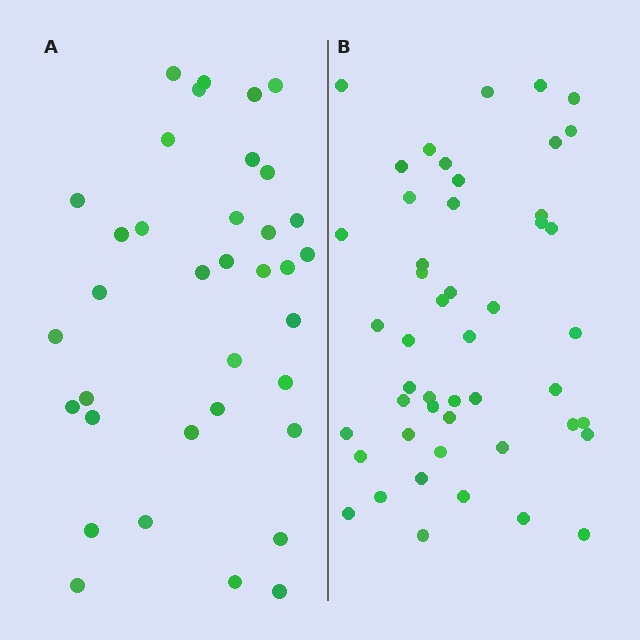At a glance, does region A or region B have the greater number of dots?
Region B (the right region) has more dots.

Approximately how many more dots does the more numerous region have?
Region B has roughly 12 or so more dots than region A.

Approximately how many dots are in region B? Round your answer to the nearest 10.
About 50 dots. (The exact count is 48, which rounds to 50.)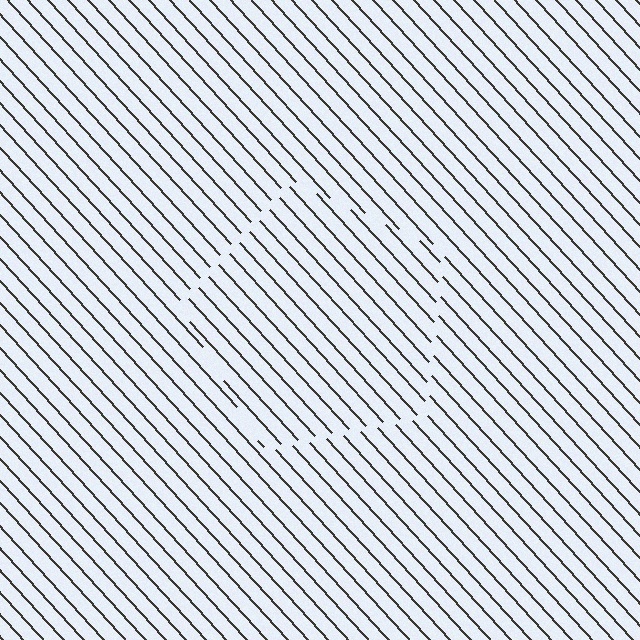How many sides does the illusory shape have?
5 sides — the line-ends trace a pentagon.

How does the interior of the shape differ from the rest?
The interior of the shape contains the same grating, shifted by half a period — the contour is defined by the phase discontinuity where line-ends from the inner and outer gratings abut.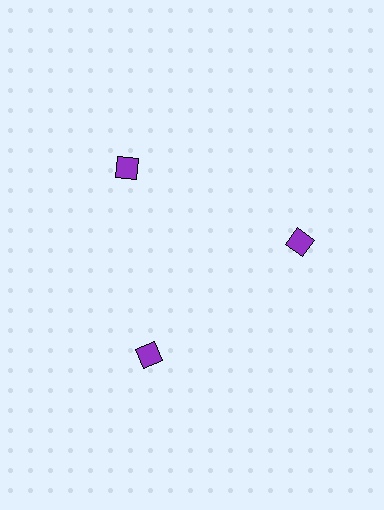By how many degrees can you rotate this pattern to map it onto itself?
The pattern maps onto itself every 120 degrees of rotation.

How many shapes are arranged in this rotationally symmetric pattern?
There are 3 shapes, arranged in 3 groups of 1.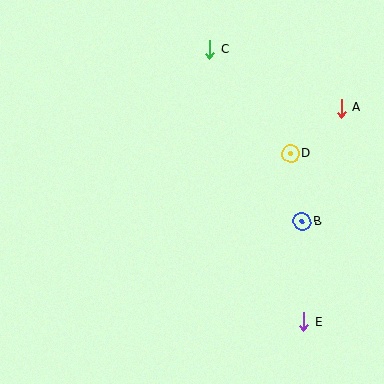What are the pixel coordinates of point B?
Point B is at (302, 221).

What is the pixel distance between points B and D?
The distance between B and D is 69 pixels.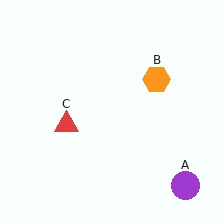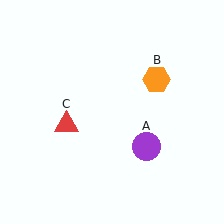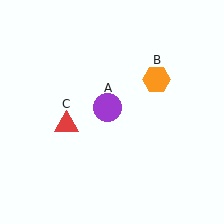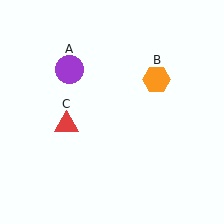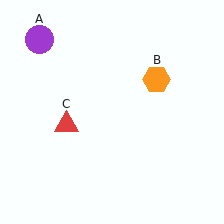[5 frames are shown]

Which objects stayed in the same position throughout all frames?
Orange hexagon (object B) and red triangle (object C) remained stationary.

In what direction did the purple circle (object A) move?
The purple circle (object A) moved up and to the left.